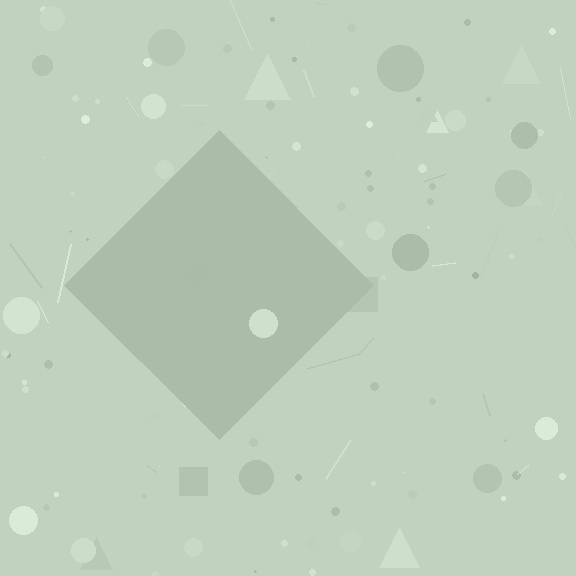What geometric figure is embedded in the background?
A diamond is embedded in the background.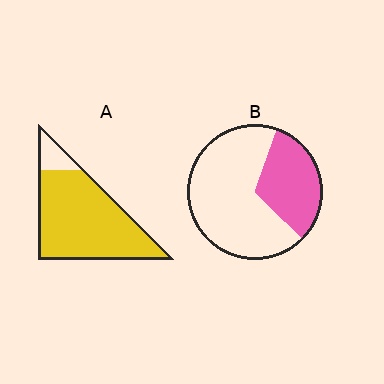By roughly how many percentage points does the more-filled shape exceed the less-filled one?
By roughly 55 percentage points (A over B).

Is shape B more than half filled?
No.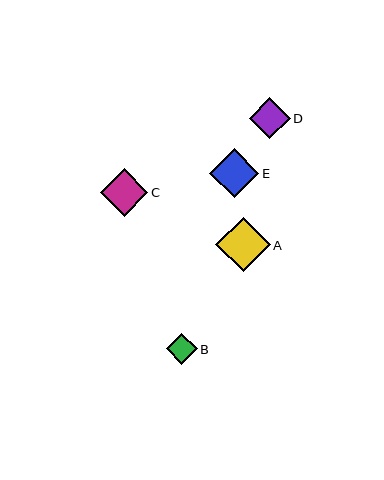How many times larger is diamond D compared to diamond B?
Diamond D is approximately 1.3 times the size of diamond B.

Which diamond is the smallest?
Diamond B is the smallest with a size of approximately 31 pixels.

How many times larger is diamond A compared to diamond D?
Diamond A is approximately 1.4 times the size of diamond D.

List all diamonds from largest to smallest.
From largest to smallest: A, E, C, D, B.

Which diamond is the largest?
Diamond A is the largest with a size of approximately 54 pixels.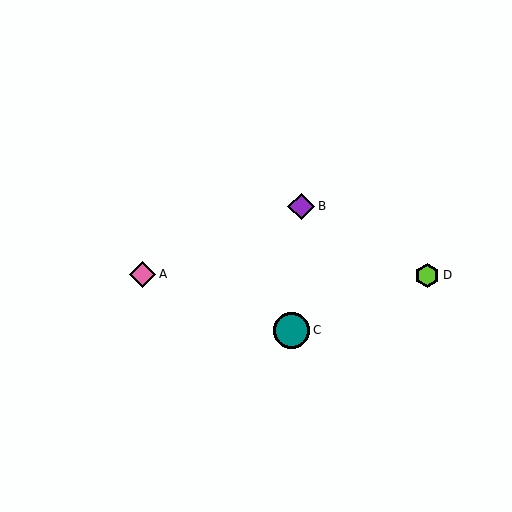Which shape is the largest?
The teal circle (labeled C) is the largest.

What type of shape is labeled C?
Shape C is a teal circle.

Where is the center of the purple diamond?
The center of the purple diamond is at (301, 206).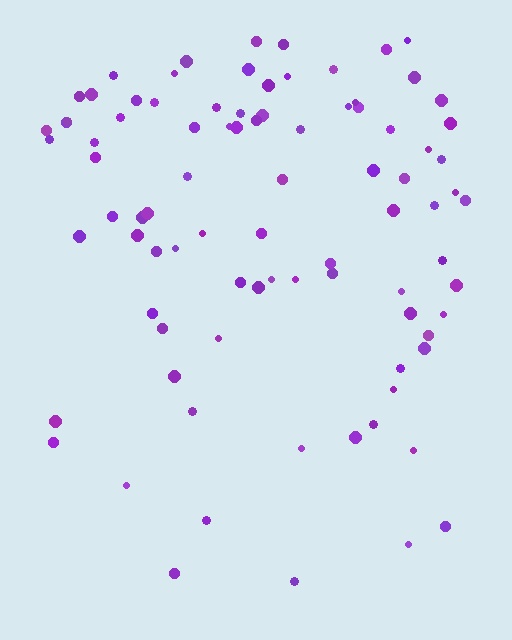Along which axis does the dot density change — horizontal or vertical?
Vertical.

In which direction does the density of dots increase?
From bottom to top, with the top side densest.